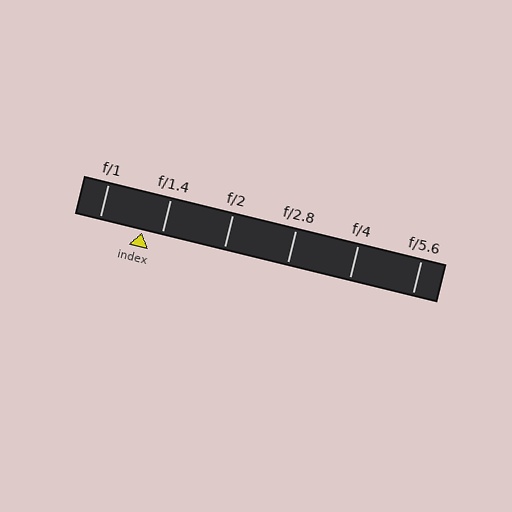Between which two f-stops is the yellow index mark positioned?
The index mark is between f/1 and f/1.4.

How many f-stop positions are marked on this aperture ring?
There are 6 f-stop positions marked.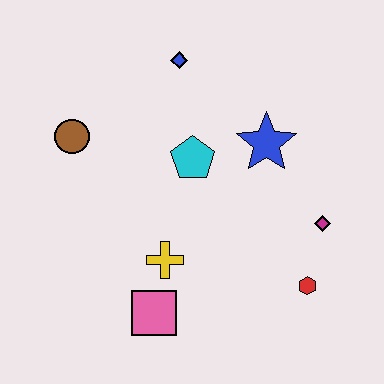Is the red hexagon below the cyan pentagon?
Yes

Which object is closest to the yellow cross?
The pink square is closest to the yellow cross.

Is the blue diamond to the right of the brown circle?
Yes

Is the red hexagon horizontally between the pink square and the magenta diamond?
Yes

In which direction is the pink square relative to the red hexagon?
The pink square is to the left of the red hexagon.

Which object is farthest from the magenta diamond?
The brown circle is farthest from the magenta diamond.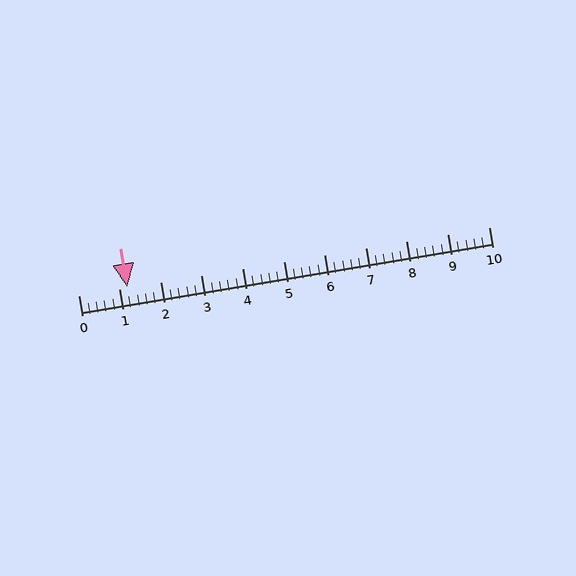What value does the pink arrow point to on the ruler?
The pink arrow points to approximately 1.2.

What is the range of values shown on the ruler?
The ruler shows values from 0 to 10.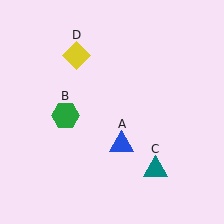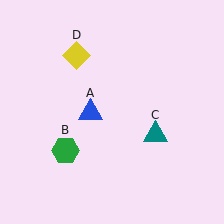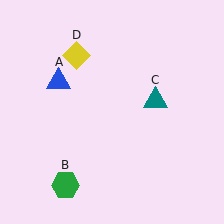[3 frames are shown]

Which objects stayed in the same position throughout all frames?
Yellow diamond (object D) remained stationary.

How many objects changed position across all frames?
3 objects changed position: blue triangle (object A), green hexagon (object B), teal triangle (object C).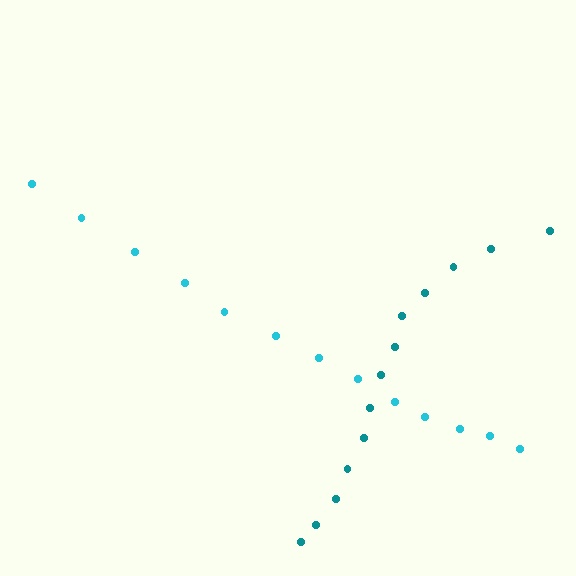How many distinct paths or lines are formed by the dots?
There are 2 distinct paths.